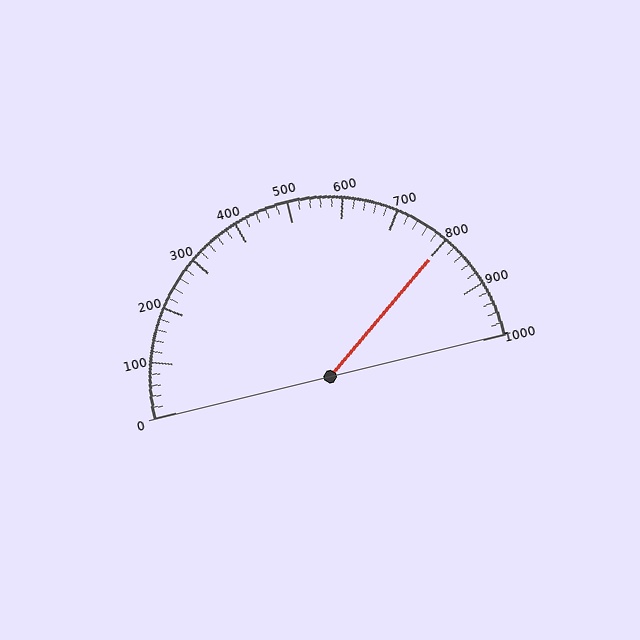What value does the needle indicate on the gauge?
The needle indicates approximately 800.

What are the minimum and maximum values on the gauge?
The gauge ranges from 0 to 1000.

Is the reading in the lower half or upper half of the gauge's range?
The reading is in the upper half of the range (0 to 1000).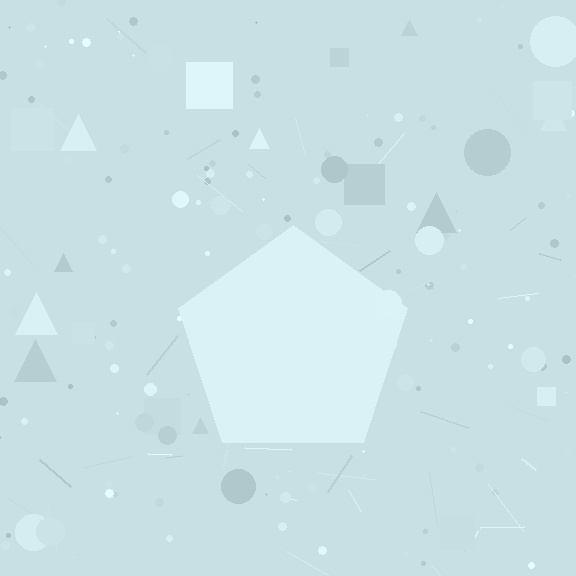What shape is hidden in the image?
A pentagon is hidden in the image.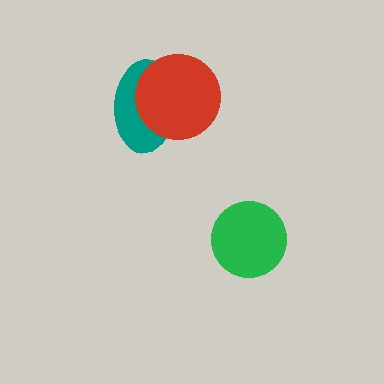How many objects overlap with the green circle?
0 objects overlap with the green circle.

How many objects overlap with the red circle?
1 object overlaps with the red circle.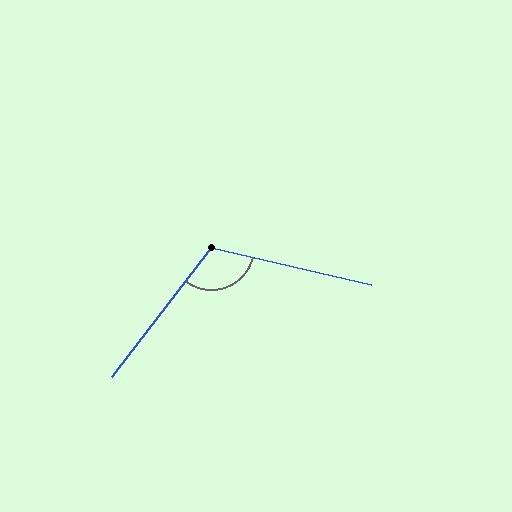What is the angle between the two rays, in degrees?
Approximately 114 degrees.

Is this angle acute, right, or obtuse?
It is obtuse.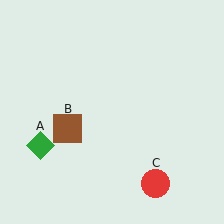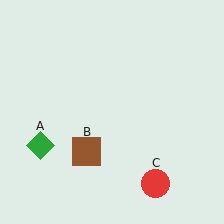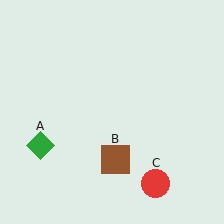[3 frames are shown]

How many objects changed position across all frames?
1 object changed position: brown square (object B).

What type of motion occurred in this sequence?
The brown square (object B) rotated counterclockwise around the center of the scene.